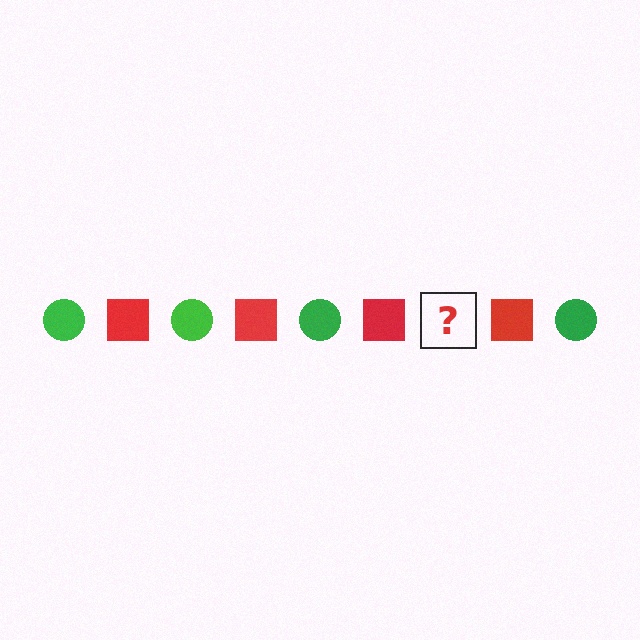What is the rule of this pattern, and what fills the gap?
The rule is that the pattern alternates between green circle and red square. The gap should be filled with a green circle.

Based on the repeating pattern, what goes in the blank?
The blank should be a green circle.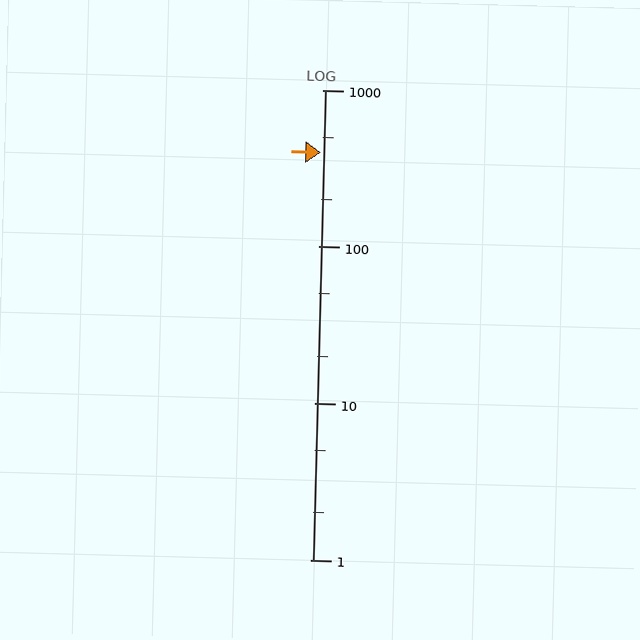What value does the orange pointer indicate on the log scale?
The pointer indicates approximately 400.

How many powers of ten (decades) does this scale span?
The scale spans 3 decades, from 1 to 1000.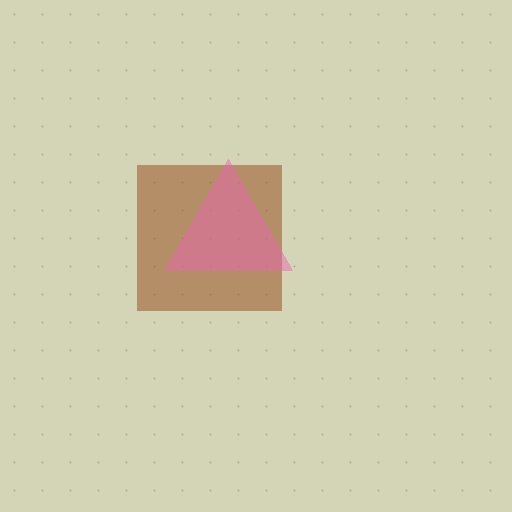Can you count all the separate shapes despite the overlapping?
Yes, there are 2 separate shapes.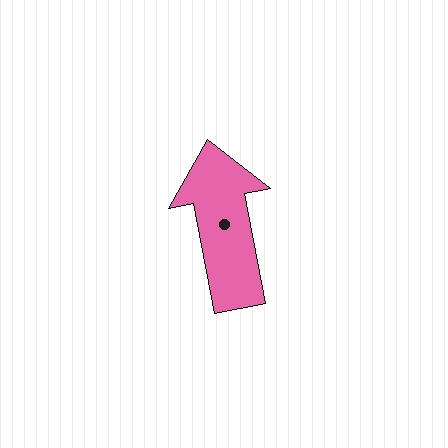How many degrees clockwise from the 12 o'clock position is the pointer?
Approximately 349 degrees.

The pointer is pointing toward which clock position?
Roughly 12 o'clock.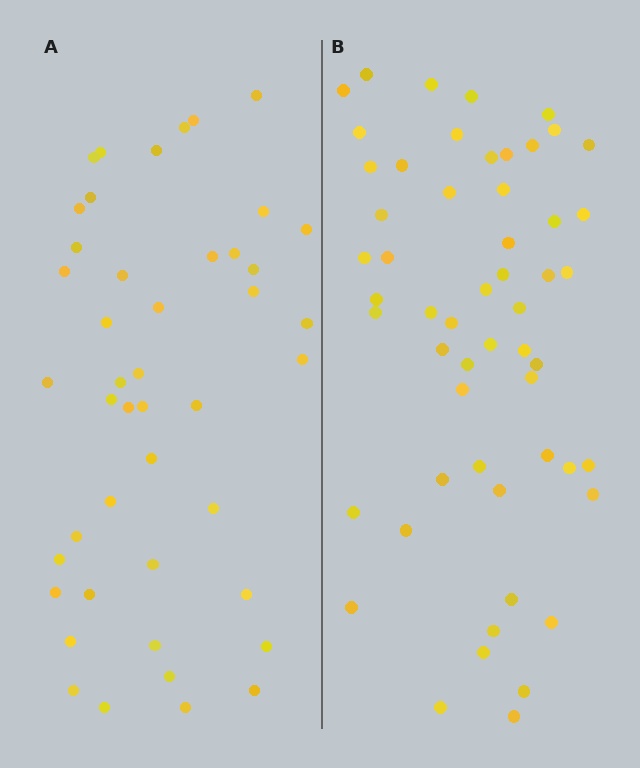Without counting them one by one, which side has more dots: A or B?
Region B (the right region) has more dots.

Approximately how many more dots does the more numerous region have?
Region B has roughly 10 or so more dots than region A.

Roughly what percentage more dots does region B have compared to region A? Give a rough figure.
About 20% more.